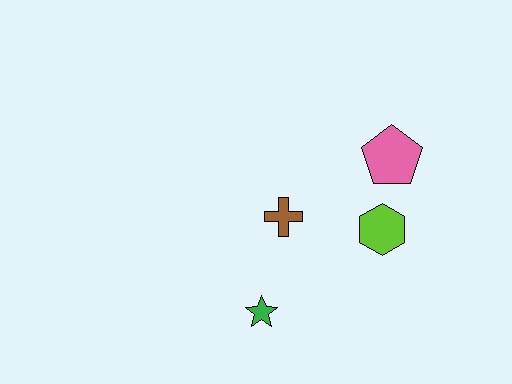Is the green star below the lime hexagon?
Yes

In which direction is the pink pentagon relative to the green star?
The pink pentagon is above the green star.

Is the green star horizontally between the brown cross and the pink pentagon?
No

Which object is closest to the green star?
The brown cross is closest to the green star.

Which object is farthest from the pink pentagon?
The green star is farthest from the pink pentagon.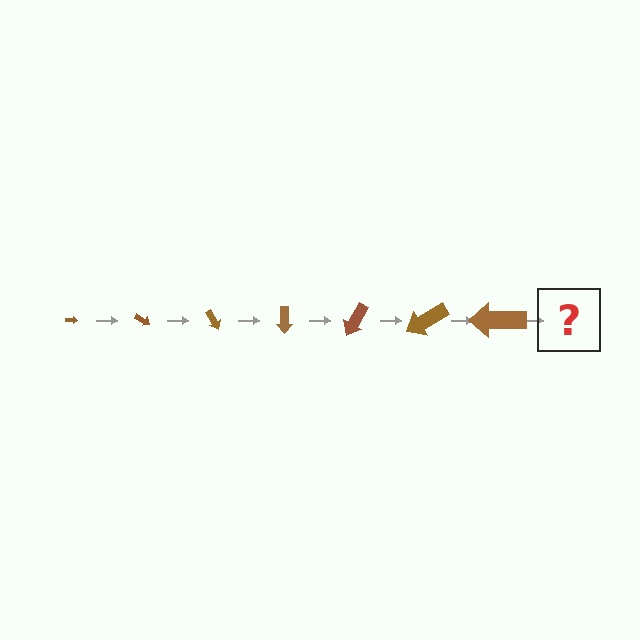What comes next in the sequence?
The next element should be an arrow, larger than the previous one and rotated 210 degrees from the start.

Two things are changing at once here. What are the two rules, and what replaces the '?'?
The two rules are that the arrow grows larger each step and it rotates 30 degrees each step. The '?' should be an arrow, larger than the previous one and rotated 210 degrees from the start.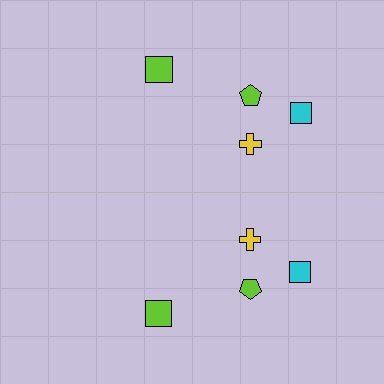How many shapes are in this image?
There are 8 shapes in this image.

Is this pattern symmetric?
Yes, this pattern has bilateral (reflection) symmetry.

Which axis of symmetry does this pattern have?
The pattern has a horizontal axis of symmetry running through the center of the image.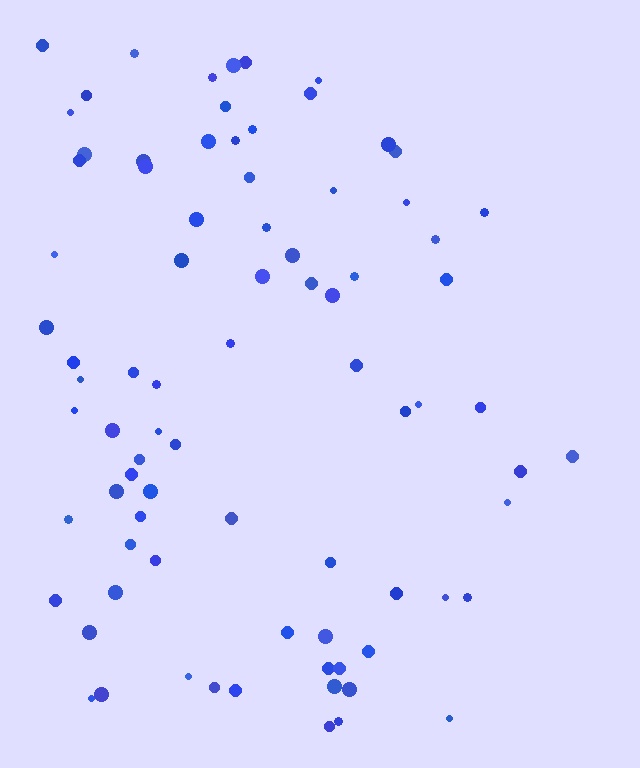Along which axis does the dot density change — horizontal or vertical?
Horizontal.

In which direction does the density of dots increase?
From right to left, with the left side densest.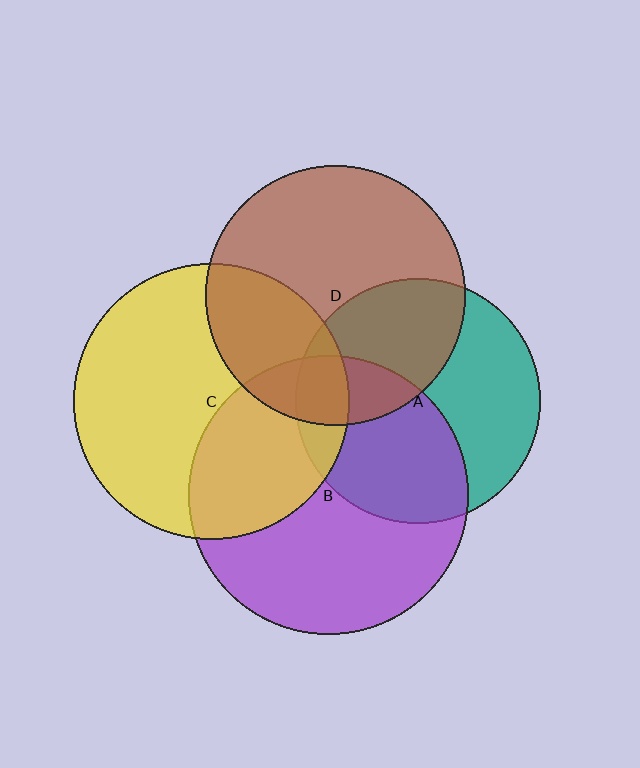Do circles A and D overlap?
Yes.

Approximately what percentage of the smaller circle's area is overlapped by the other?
Approximately 40%.